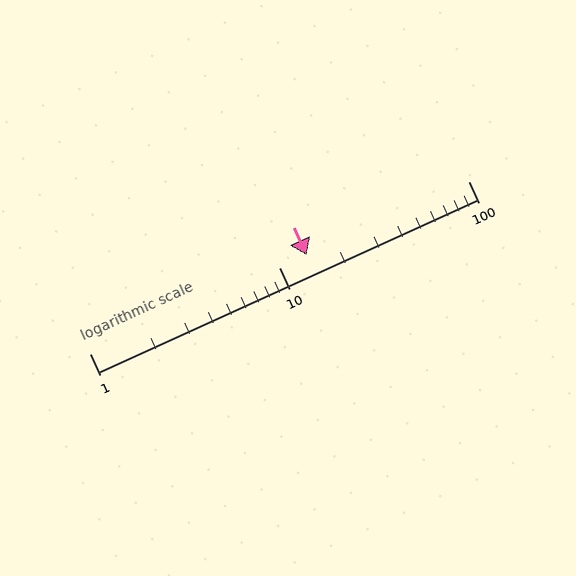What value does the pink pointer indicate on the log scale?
The pointer indicates approximately 14.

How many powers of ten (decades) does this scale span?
The scale spans 2 decades, from 1 to 100.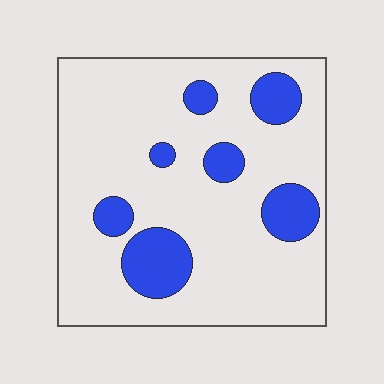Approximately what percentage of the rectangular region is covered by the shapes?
Approximately 20%.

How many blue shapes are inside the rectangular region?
7.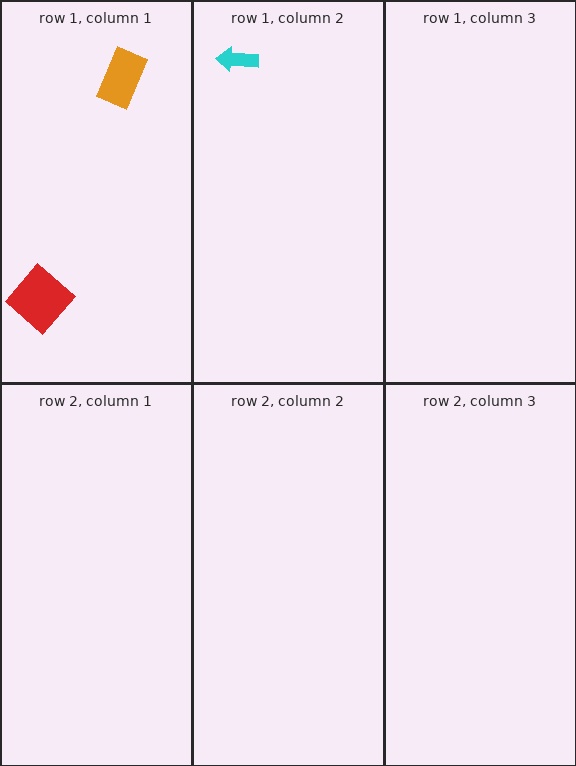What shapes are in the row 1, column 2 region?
The cyan arrow.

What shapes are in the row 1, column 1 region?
The orange rectangle, the red diamond.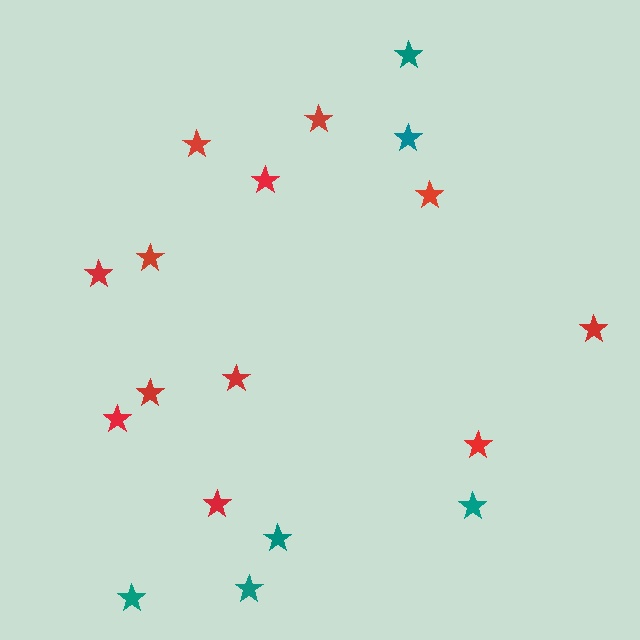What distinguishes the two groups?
There are 2 groups: one group of red stars (12) and one group of teal stars (6).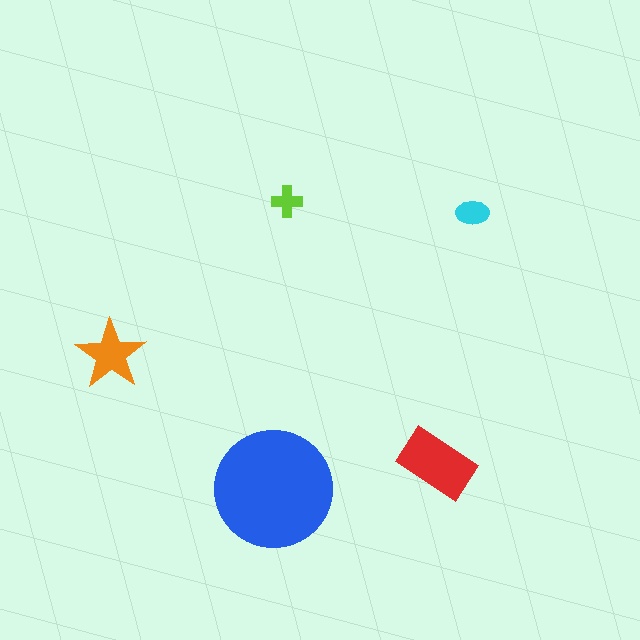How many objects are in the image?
There are 5 objects in the image.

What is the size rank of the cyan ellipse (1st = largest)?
4th.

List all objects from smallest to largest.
The lime cross, the cyan ellipse, the orange star, the red rectangle, the blue circle.